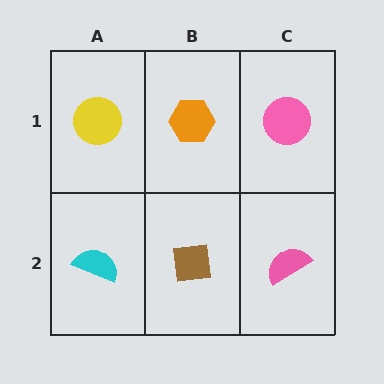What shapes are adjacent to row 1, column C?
A pink semicircle (row 2, column C), an orange hexagon (row 1, column B).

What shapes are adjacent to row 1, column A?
A cyan semicircle (row 2, column A), an orange hexagon (row 1, column B).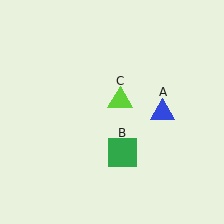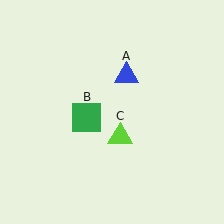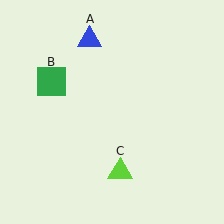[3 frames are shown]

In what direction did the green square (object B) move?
The green square (object B) moved up and to the left.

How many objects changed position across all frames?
3 objects changed position: blue triangle (object A), green square (object B), lime triangle (object C).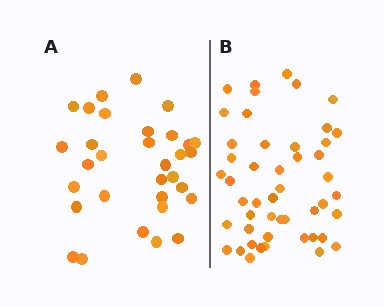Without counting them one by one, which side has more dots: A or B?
Region B (the right region) has more dots.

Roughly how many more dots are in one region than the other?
Region B has approximately 15 more dots than region A.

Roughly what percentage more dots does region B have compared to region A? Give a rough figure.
About 50% more.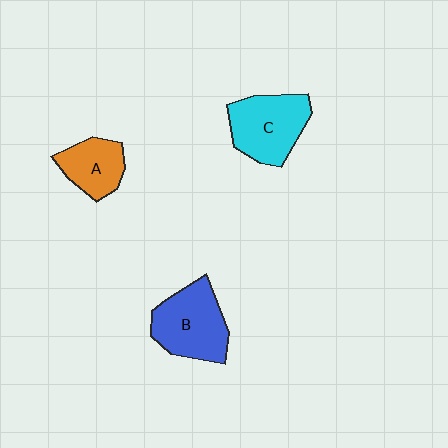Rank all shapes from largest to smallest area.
From largest to smallest: B (blue), C (cyan), A (orange).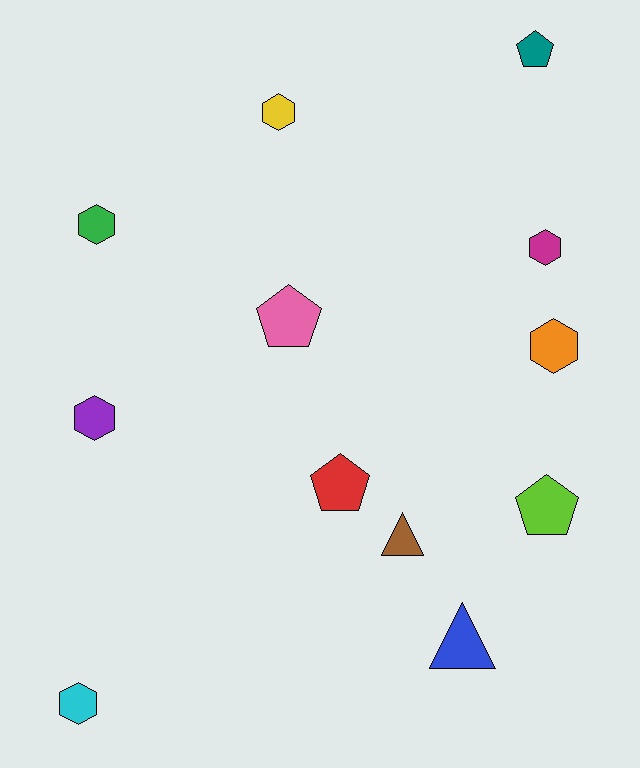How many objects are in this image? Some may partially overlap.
There are 12 objects.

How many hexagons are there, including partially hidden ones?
There are 6 hexagons.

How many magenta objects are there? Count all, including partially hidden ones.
There is 1 magenta object.